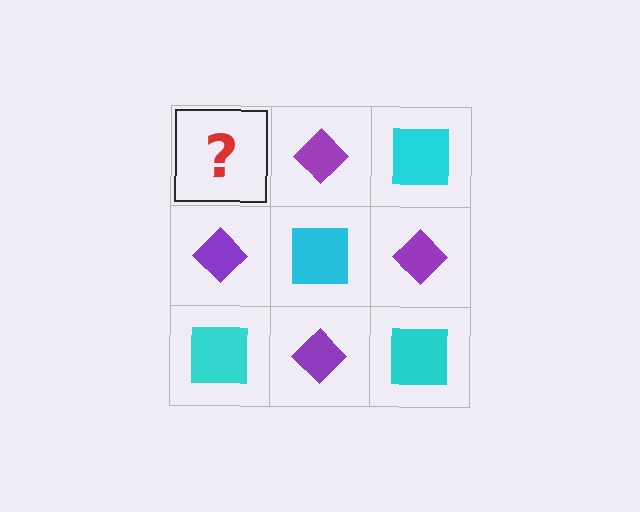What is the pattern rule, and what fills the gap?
The rule is that it alternates cyan square and purple diamond in a checkerboard pattern. The gap should be filled with a cyan square.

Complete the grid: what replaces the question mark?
The question mark should be replaced with a cyan square.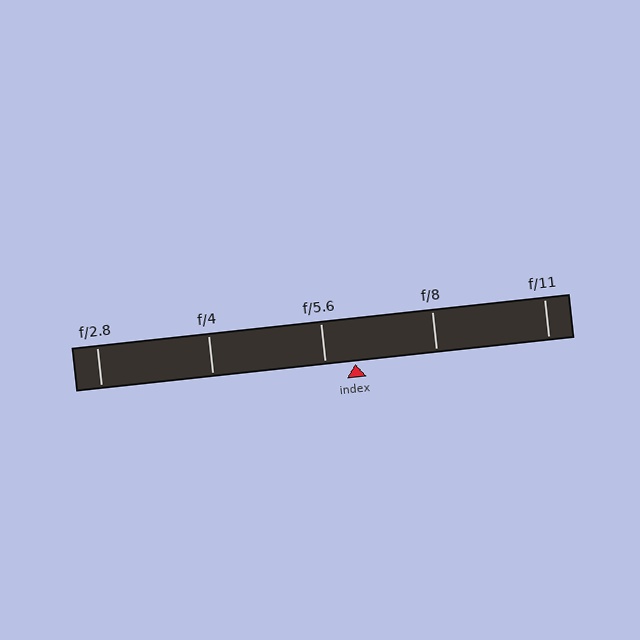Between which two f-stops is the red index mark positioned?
The index mark is between f/5.6 and f/8.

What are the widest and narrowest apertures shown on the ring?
The widest aperture shown is f/2.8 and the narrowest is f/11.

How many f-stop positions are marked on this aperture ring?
There are 5 f-stop positions marked.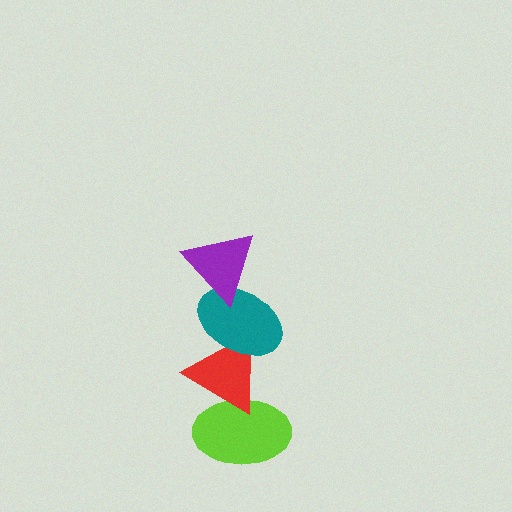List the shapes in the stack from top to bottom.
From top to bottom: the purple triangle, the teal ellipse, the red triangle, the lime ellipse.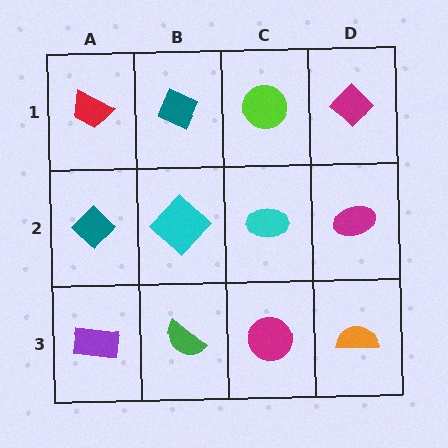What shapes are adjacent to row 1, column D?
A magenta ellipse (row 2, column D), a lime circle (row 1, column C).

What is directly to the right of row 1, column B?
A lime circle.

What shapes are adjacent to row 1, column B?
A cyan diamond (row 2, column B), a red trapezoid (row 1, column A), a lime circle (row 1, column C).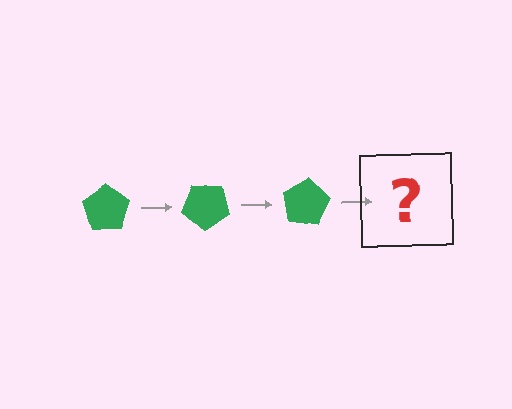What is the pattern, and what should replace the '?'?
The pattern is that the pentagon rotates 40 degrees each step. The '?' should be a green pentagon rotated 120 degrees.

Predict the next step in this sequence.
The next step is a green pentagon rotated 120 degrees.